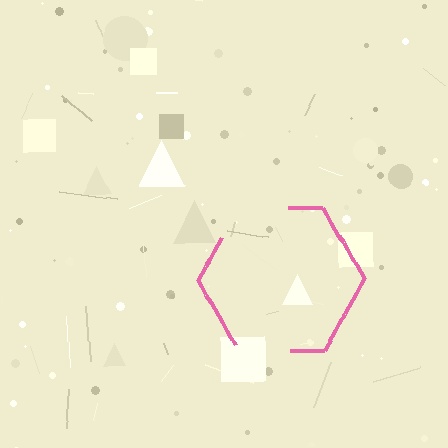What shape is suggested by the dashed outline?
The dashed outline suggests a hexagon.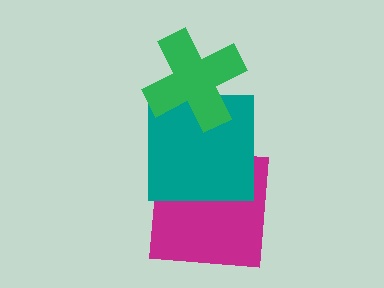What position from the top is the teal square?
The teal square is 2nd from the top.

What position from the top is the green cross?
The green cross is 1st from the top.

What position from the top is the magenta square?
The magenta square is 3rd from the top.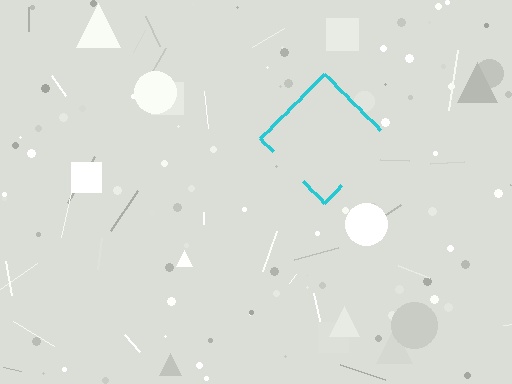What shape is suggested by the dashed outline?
The dashed outline suggests a diamond.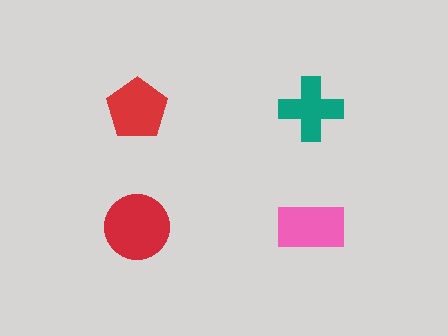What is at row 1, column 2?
A teal cross.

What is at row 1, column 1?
A red pentagon.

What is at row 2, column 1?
A red circle.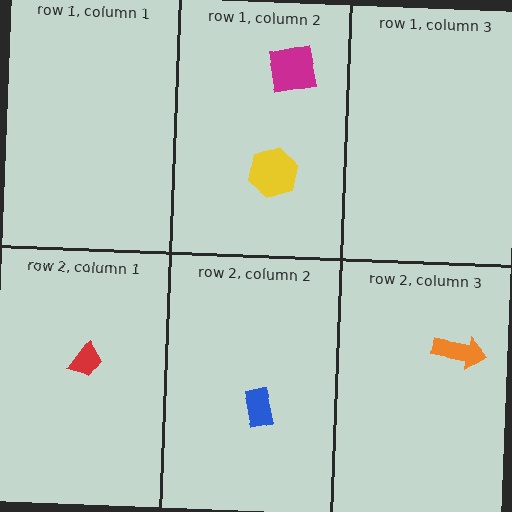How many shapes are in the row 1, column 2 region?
2.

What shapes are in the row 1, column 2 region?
The magenta square, the yellow hexagon.